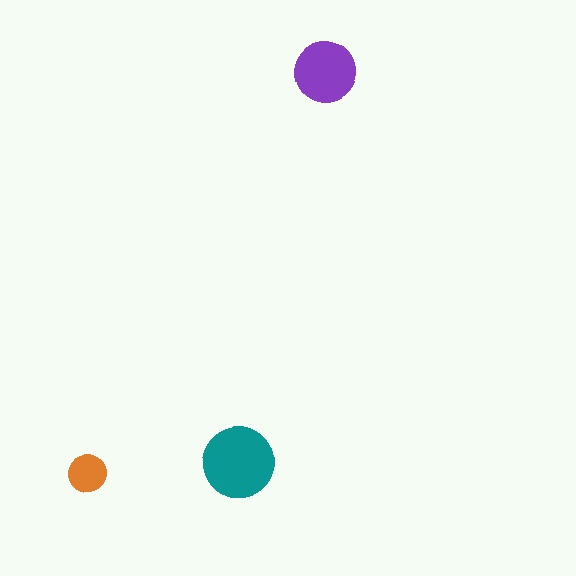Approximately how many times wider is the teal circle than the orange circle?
About 2 times wider.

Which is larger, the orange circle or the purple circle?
The purple one.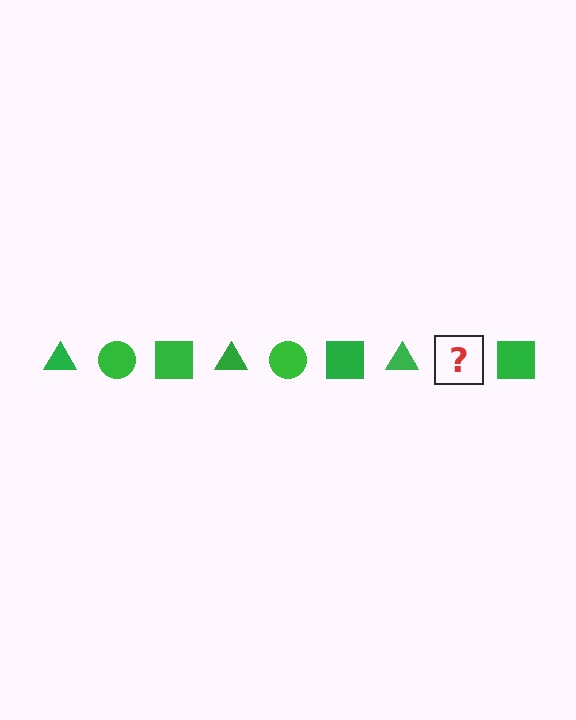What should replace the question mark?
The question mark should be replaced with a green circle.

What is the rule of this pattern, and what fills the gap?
The rule is that the pattern cycles through triangle, circle, square shapes in green. The gap should be filled with a green circle.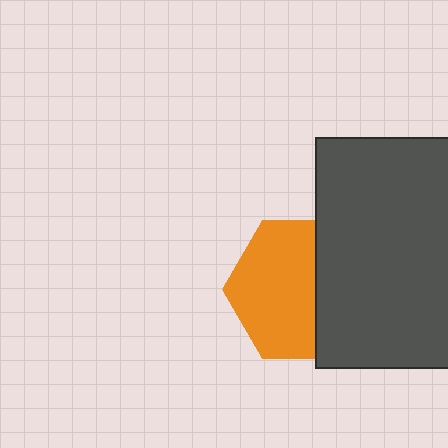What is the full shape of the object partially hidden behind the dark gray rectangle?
The partially hidden object is an orange hexagon.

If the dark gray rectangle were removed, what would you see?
You would see the complete orange hexagon.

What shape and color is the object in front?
The object in front is a dark gray rectangle.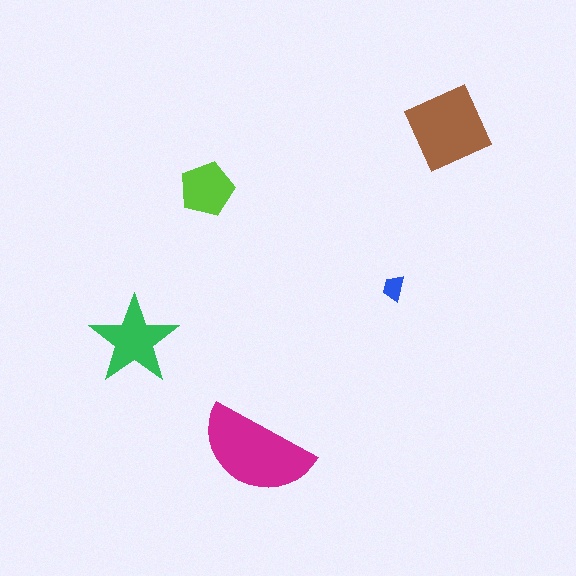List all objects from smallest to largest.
The blue trapezoid, the lime pentagon, the green star, the brown square, the magenta semicircle.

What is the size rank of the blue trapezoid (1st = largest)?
5th.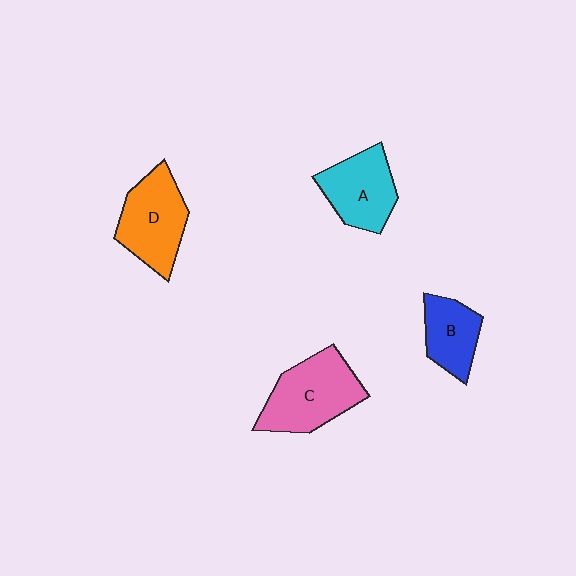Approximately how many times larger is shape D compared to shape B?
Approximately 1.5 times.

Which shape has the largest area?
Shape C (pink).